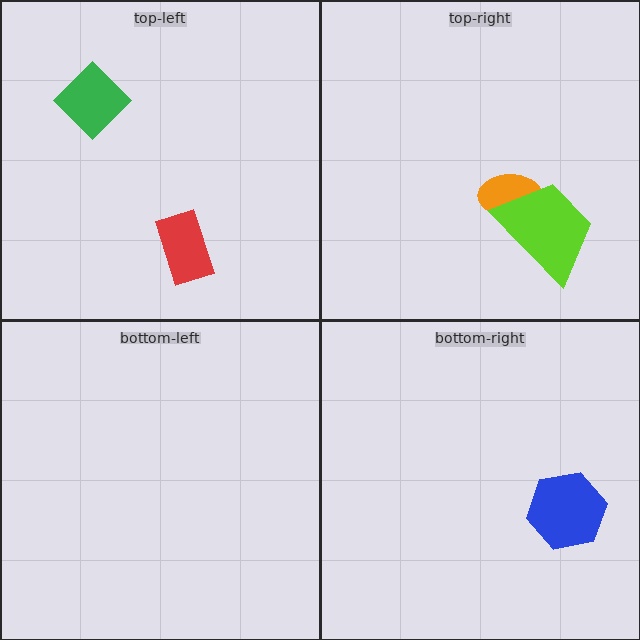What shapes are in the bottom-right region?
The blue hexagon.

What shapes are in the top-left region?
The green diamond, the red rectangle.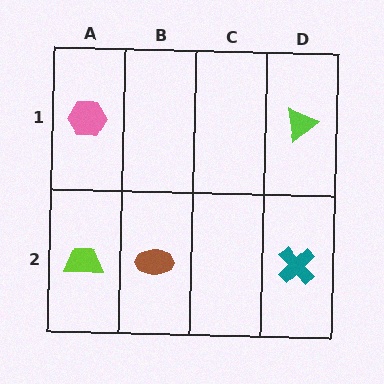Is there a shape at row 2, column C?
No, that cell is empty.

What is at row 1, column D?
A lime triangle.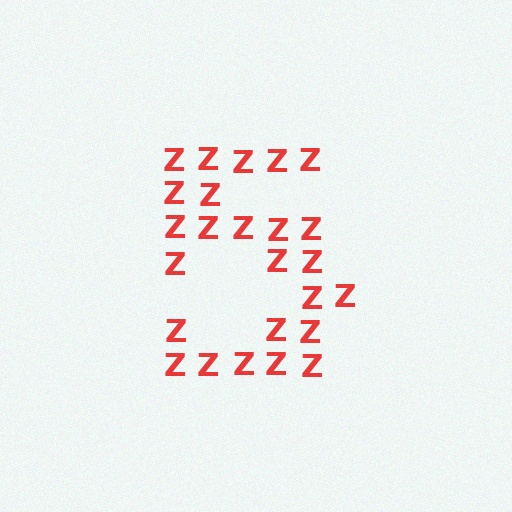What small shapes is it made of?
It is made of small letter Z's.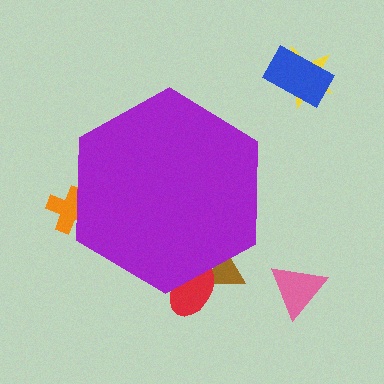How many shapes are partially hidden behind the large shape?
3 shapes are partially hidden.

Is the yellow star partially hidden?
No, the yellow star is fully visible.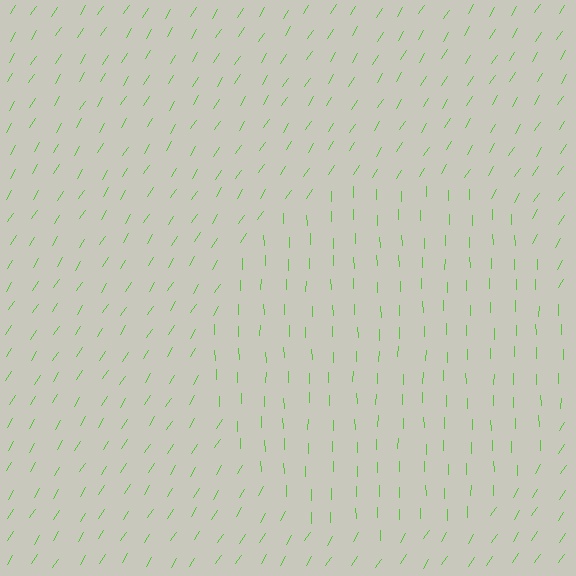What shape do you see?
I see a circle.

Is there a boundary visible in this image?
Yes, there is a texture boundary formed by a change in line orientation.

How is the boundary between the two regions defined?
The boundary is defined purely by a change in line orientation (approximately 33 degrees difference). All lines are the same color and thickness.